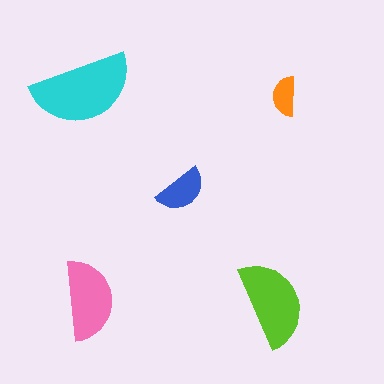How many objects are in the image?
There are 5 objects in the image.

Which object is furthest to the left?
The cyan semicircle is leftmost.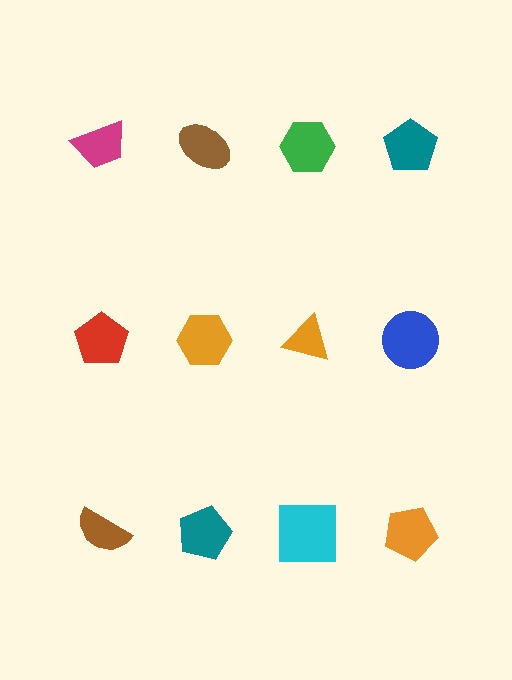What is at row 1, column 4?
A teal pentagon.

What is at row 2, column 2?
An orange hexagon.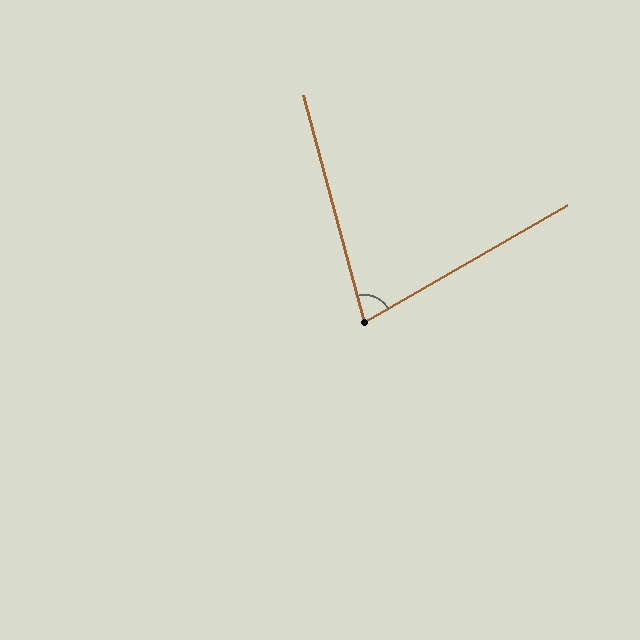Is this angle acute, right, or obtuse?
It is acute.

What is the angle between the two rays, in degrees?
Approximately 75 degrees.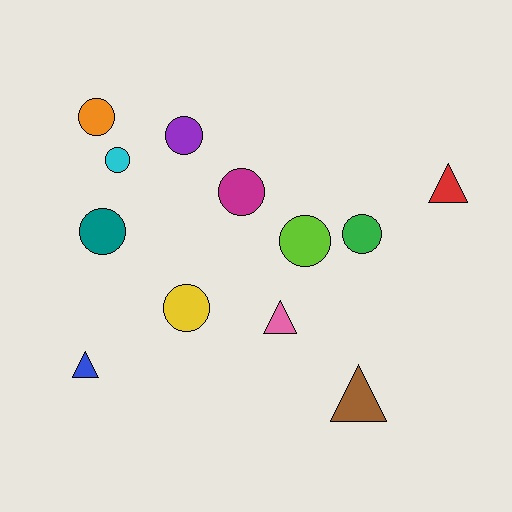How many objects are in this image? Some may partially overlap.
There are 12 objects.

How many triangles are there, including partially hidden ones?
There are 4 triangles.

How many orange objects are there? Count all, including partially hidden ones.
There is 1 orange object.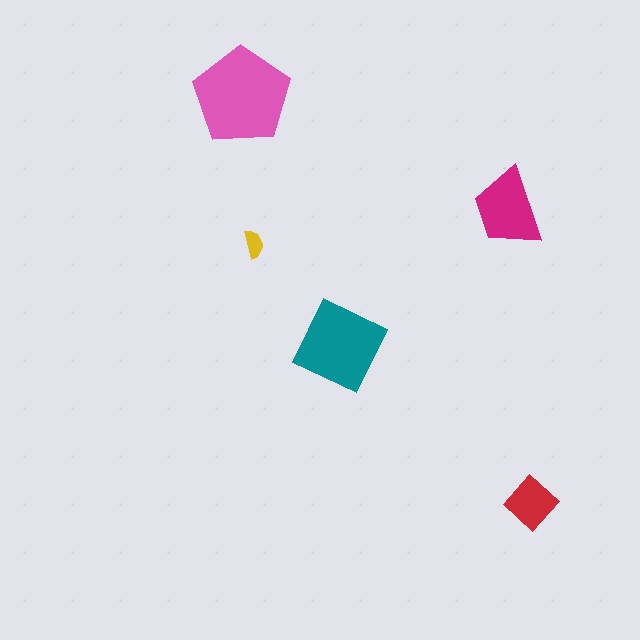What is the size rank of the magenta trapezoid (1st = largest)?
3rd.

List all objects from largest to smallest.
The pink pentagon, the teal diamond, the magenta trapezoid, the red diamond, the yellow semicircle.